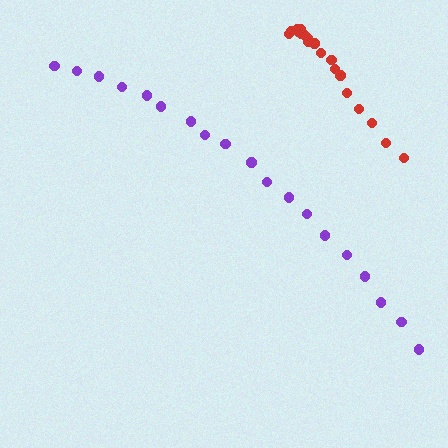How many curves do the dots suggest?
There are 2 distinct paths.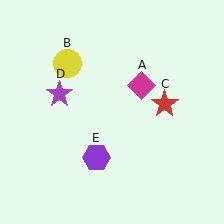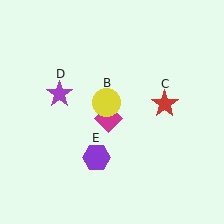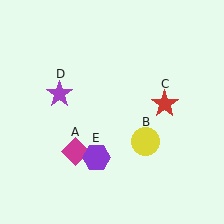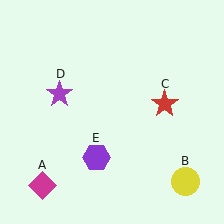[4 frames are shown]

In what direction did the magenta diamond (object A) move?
The magenta diamond (object A) moved down and to the left.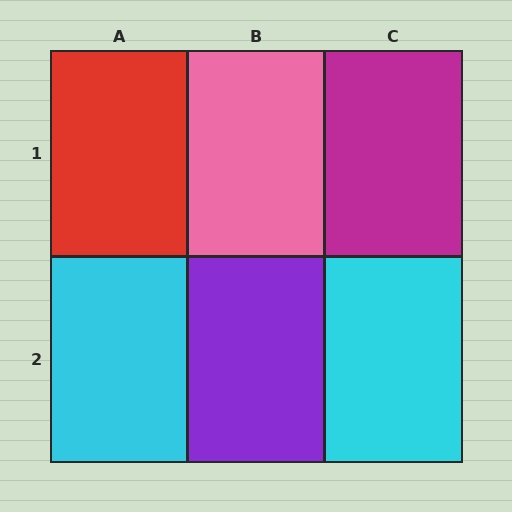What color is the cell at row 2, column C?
Cyan.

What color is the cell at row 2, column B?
Purple.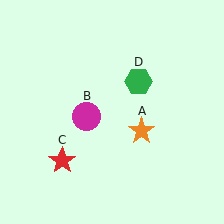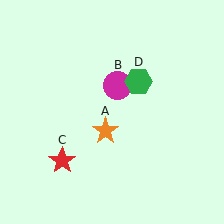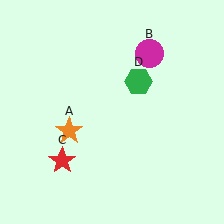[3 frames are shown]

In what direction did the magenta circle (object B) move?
The magenta circle (object B) moved up and to the right.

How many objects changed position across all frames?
2 objects changed position: orange star (object A), magenta circle (object B).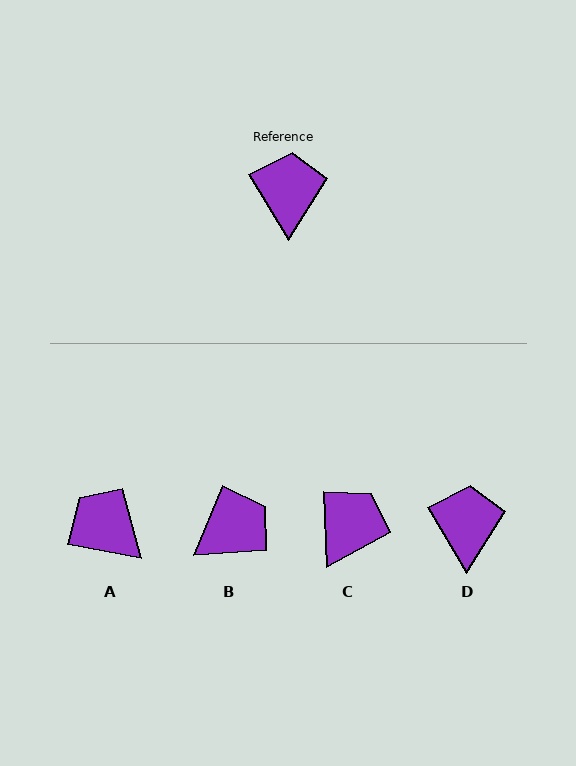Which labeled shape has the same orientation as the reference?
D.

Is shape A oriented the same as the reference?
No, it is off by about 48 degrees.